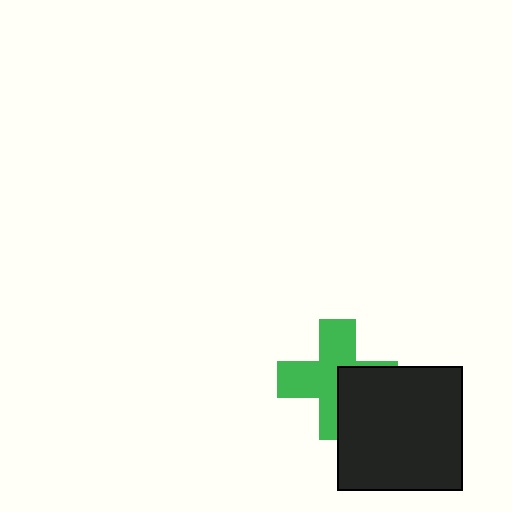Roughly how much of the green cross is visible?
About half of it is visible (roughly 64%).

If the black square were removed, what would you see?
You would see the complete green cross.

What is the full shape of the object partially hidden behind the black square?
The partially hidden object is a green cross.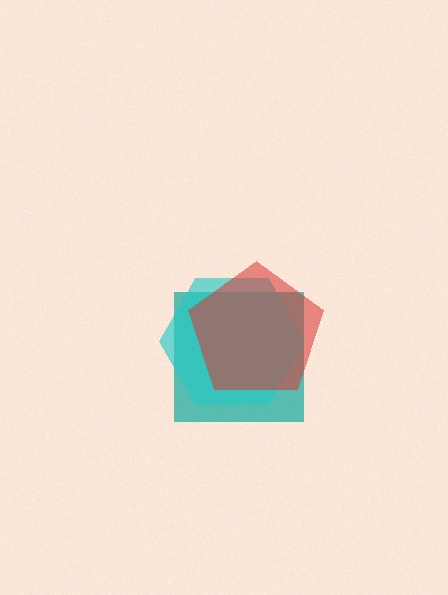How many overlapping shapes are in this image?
There are 3 overlapping shapes in the image.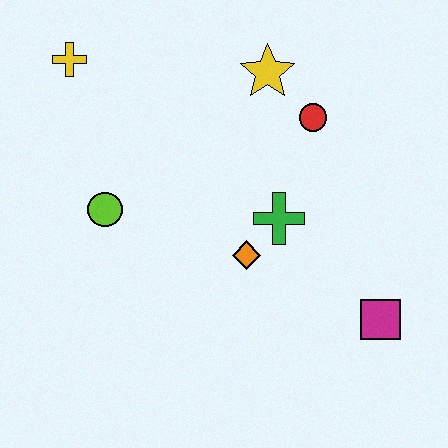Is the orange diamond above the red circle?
No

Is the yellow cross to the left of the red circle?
Yes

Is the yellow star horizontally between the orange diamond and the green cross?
Yes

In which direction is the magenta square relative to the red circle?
The magenta square is below the red circle.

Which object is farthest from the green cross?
The yellow cross is farthest from the green cross.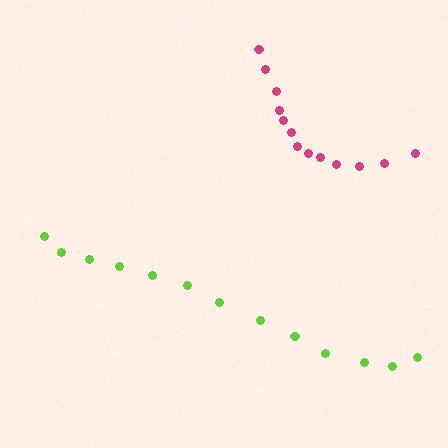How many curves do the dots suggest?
There are 2 distinct paths.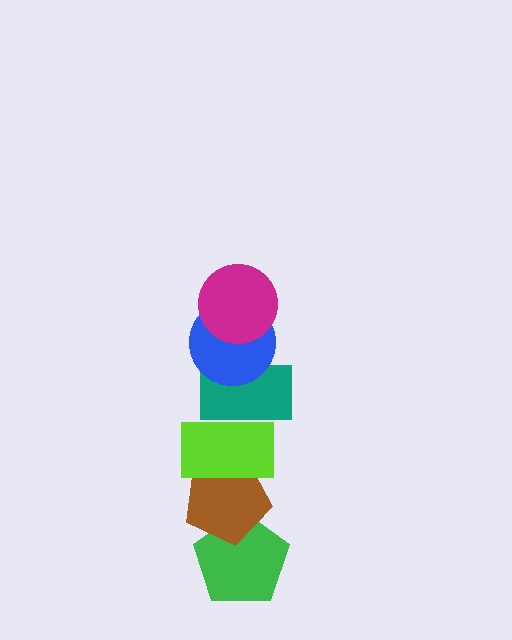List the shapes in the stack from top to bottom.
From top to bottom: the magenta circle, the blue circle, the teal rectangle, the lime rectangle, the brown pentagon, the green pentagon.